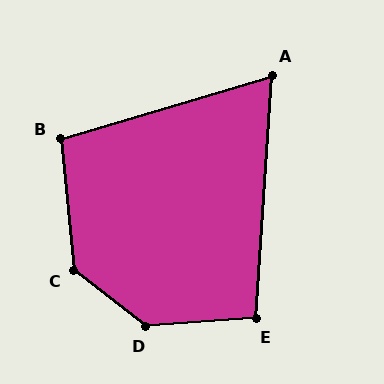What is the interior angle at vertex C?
Approximately 134 degrees (obtuse).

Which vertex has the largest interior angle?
D, at approximately 138 degrees.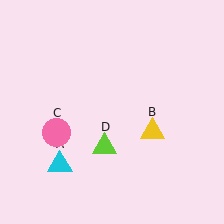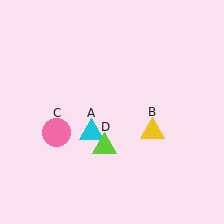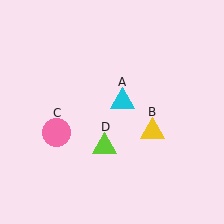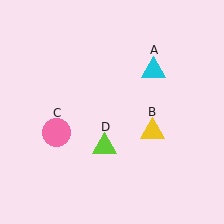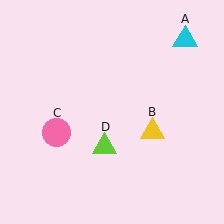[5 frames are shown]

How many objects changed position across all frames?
1 object changed position: cyan triangle (object A).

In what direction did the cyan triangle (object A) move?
The cyan triangle (object A) moved up and to the right.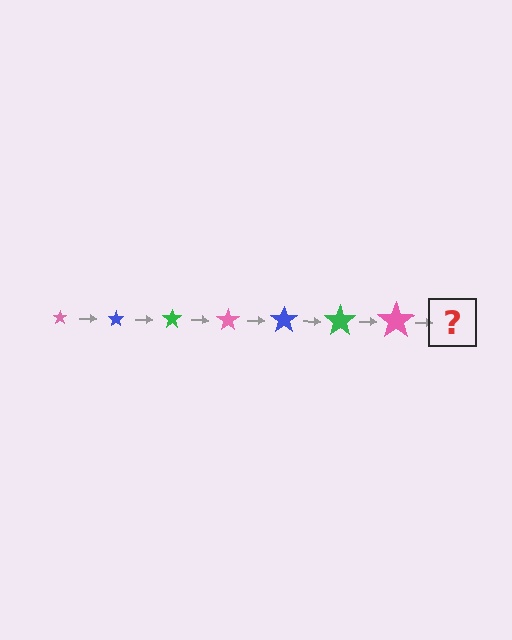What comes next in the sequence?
The next element should be a blue star, larger than the previous one.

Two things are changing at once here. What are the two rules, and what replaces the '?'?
The two rules are that the star grows larger each step and the color cycles through pink, blue, and green. The '?' should be a blue star, larger than the previous one.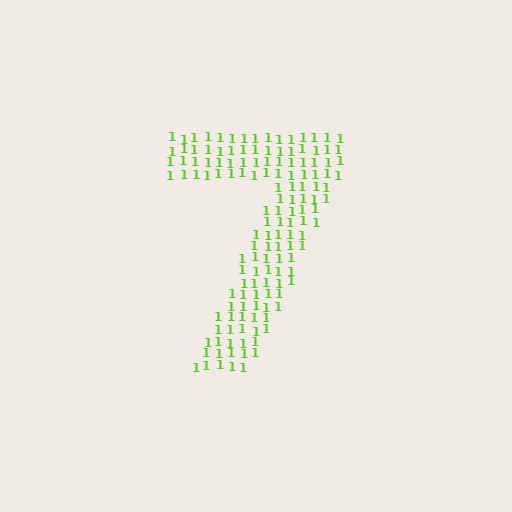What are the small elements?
The small elements are digit 1's.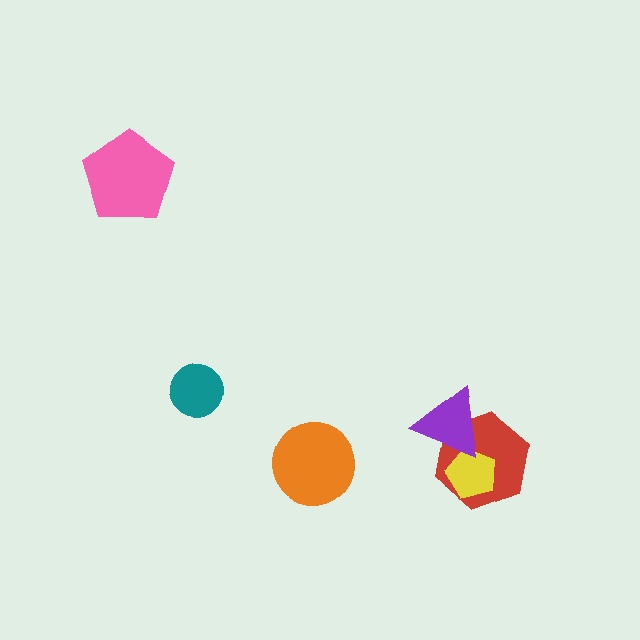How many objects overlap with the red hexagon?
2 objects overlap with the red hexagon.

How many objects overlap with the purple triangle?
2 objects overlap with the purple triangle.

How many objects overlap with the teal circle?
0 objects overlap with the teal circle.